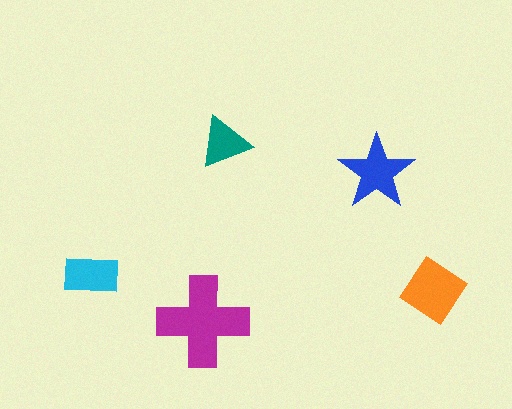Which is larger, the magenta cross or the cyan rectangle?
The magenta cross.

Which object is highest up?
The teal triangle is topmost.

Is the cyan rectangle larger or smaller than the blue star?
Smaller.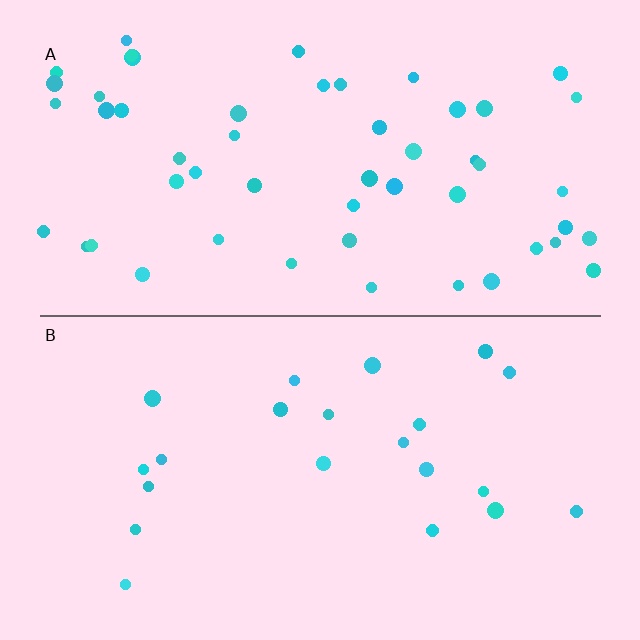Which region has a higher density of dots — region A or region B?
A (the top).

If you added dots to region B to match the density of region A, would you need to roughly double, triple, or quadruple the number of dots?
Approximately double.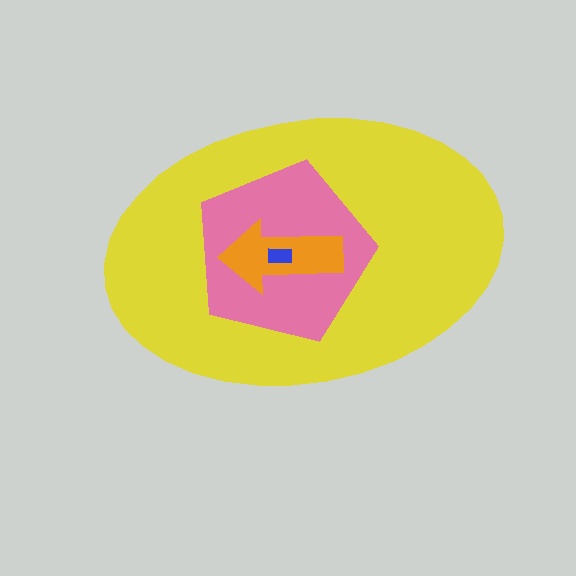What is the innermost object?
The blue rectangle.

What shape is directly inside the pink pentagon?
The orange arrow.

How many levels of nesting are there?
4.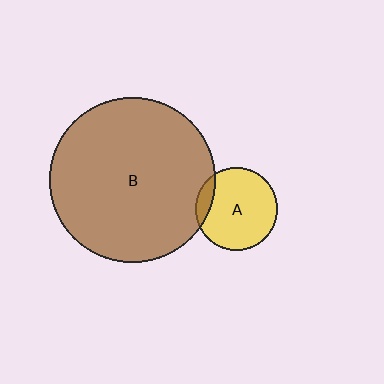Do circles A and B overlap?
Yes.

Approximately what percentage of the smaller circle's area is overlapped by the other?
Approximately 10%.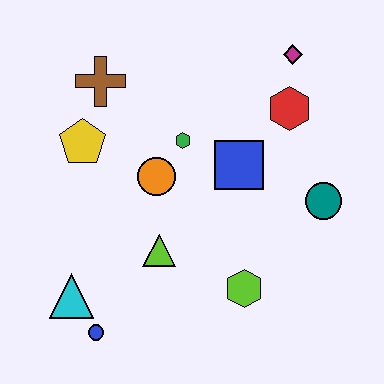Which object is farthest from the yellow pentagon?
The teal circle is farthest from the yellow pentagon.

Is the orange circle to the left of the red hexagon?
Yes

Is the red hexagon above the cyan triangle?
Yes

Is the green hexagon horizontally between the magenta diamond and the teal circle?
No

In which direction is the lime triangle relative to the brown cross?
The lime triangle is below the brown cross.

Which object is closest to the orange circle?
The green hexagon is closest to the orange circle.